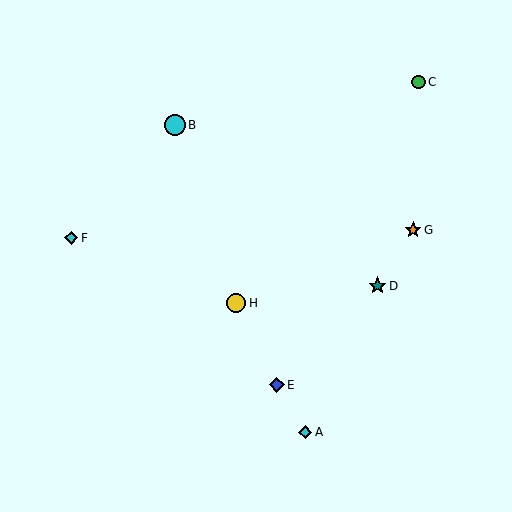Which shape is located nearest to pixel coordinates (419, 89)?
The green circle (labeled C) at (419, 82) is nearest to that location.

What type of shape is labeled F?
Shape F is a cyan diamond.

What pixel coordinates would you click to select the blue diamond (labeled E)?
Click at (277, 385) to select the blue diamond E.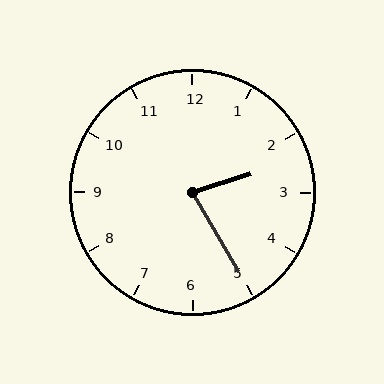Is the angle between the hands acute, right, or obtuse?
It is acute.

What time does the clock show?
2:25.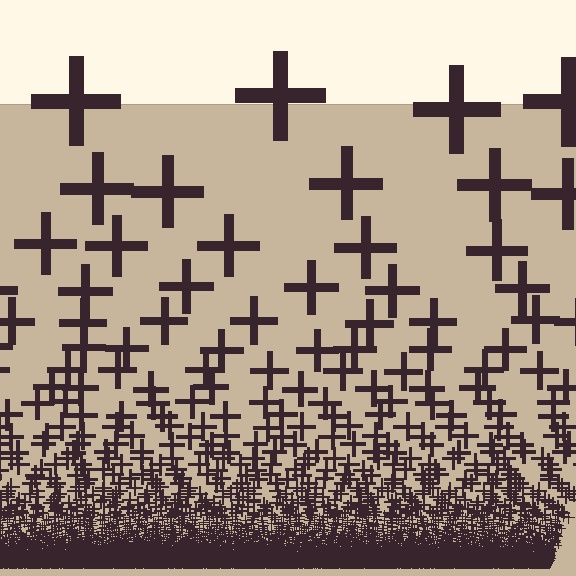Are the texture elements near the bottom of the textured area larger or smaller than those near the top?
Smaller. The gradient is inverted — elements near the bottom are smaller and denser.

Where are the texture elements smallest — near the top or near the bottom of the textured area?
Near the bottom.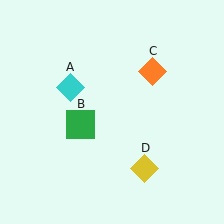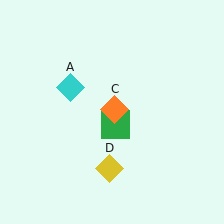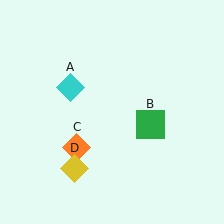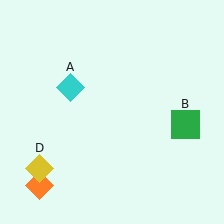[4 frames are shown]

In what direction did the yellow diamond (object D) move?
The yellow diamond (object D) moved left.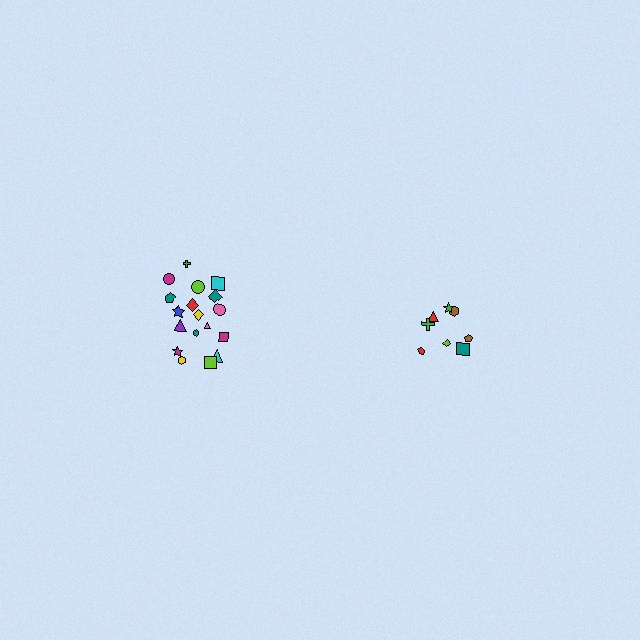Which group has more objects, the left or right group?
The left group.